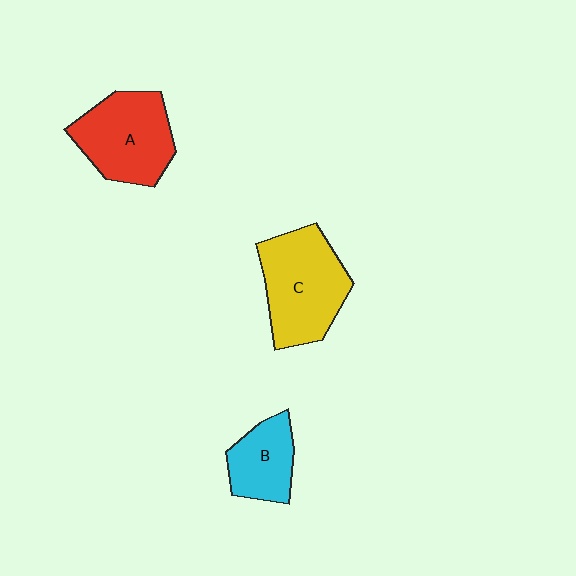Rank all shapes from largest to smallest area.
From largest to smallest: C (yellow), A (red), B (cyan).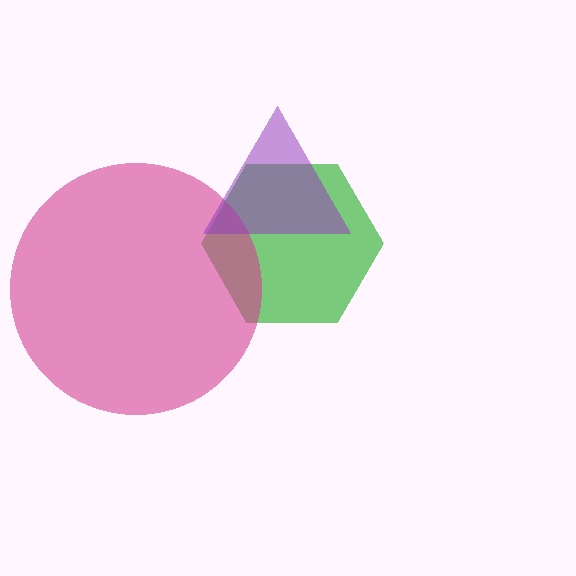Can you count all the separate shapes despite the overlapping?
Yes, there are 3 separate shapes.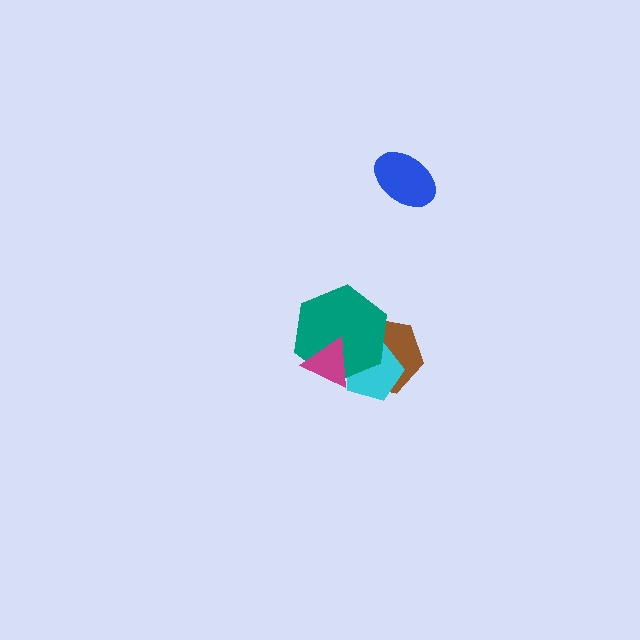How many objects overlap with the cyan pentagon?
3 objects overlap with the cyan pentagon.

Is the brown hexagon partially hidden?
Yes, it is partially covered by another shape.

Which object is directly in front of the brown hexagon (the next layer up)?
The cyan pentagon is directly in front of the brown hexagon.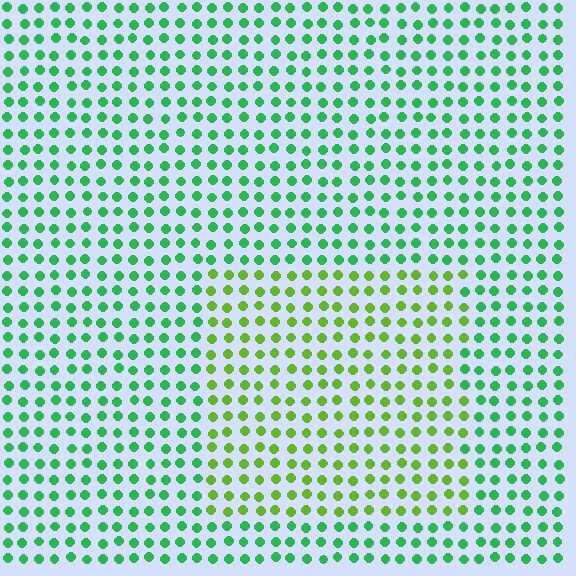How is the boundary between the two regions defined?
The boundary is defined purely by a slight shift in hue (about 42 degrees). Spacing, size, and orientation are identical on both sides.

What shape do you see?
I see a rectangle.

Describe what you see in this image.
The image is filled with small green elements in a uniform arrangement. A rectangle-shaped region is visible where the elements are tinted to a slightly different hue, forming a subtle color boundary.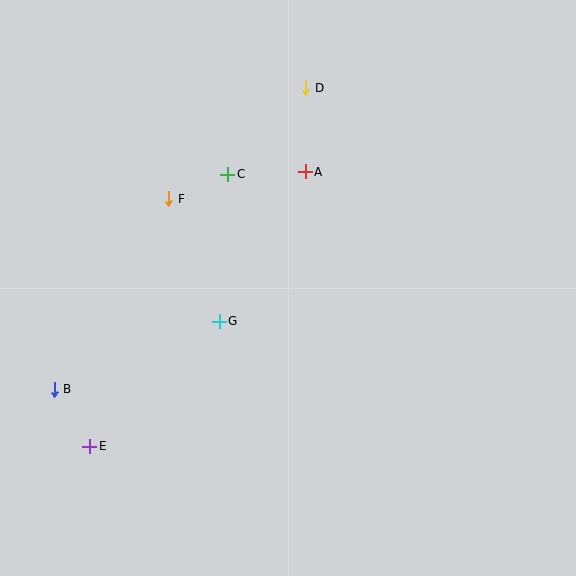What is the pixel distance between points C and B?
The distance between C and B is 276 pixels.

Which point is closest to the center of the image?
Point G at (219, 321) is closest to the center.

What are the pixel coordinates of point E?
Point E is at (90, 446).